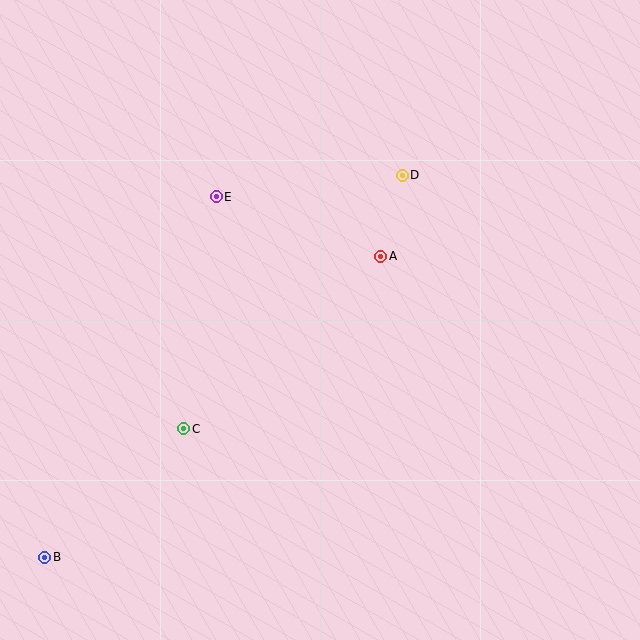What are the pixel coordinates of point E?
Point E is at (216, 197).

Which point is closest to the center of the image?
Point A at (381, 256) is closest to the center.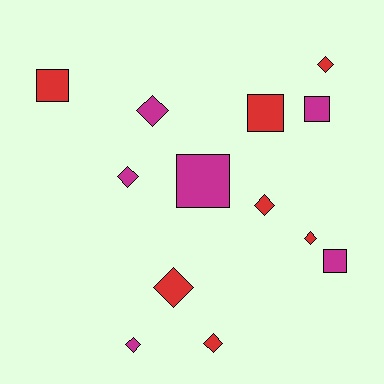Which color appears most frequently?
Red, with 7 objects.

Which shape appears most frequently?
Diamond, with 8 objects.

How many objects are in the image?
There are 13 objects.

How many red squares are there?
There are 2 red squares.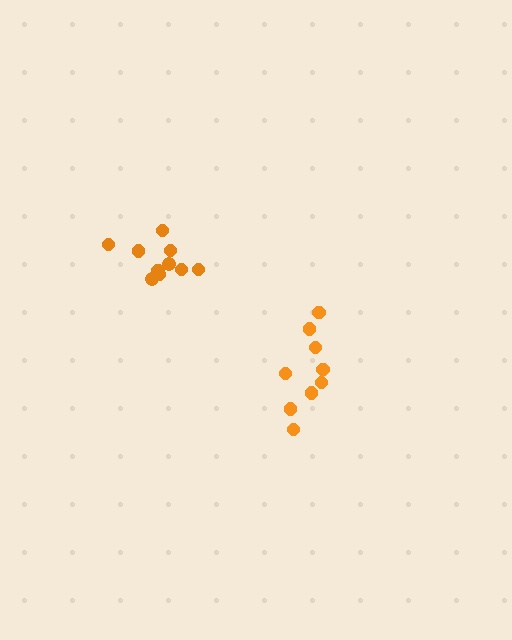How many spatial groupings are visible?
There are 2 spatial groupings.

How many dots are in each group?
Group 1: 9 dots, Group 2: 11 dots (20 total).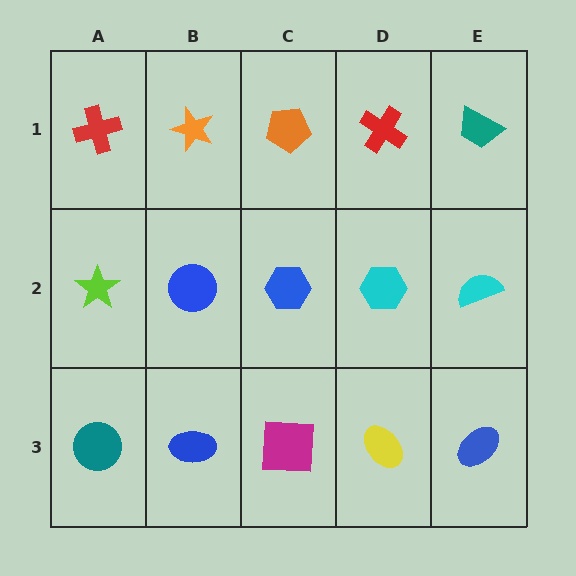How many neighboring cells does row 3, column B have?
3.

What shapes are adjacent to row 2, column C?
An orange pentagon (row 1, column C), a magenta square (row 3, column C), a blue circle (row 2, column B), a cyan hexagon (row 2, column D).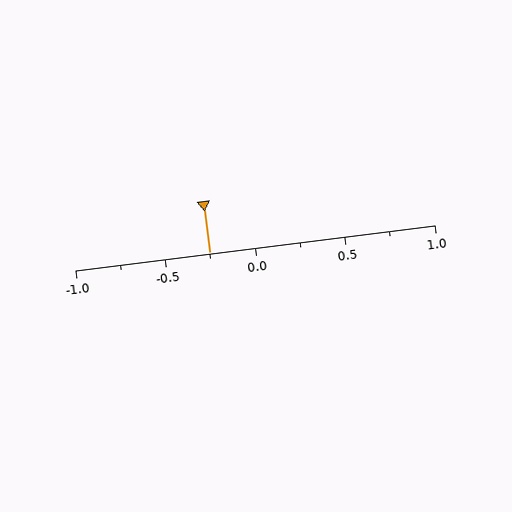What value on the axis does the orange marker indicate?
The marker indicates approximately -0.25.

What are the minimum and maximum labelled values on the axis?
The axis runs from -1.0 to 1.0.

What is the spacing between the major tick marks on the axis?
The major ticks are spaced 0.5 apart.